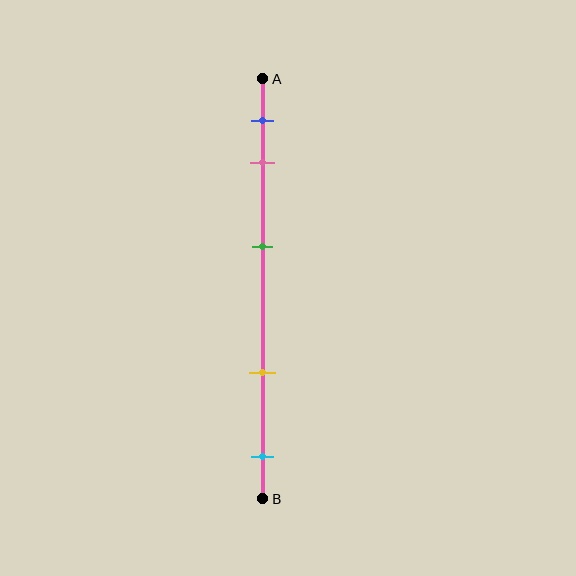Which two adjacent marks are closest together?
The blue and pink marks are the closest adjacent pair.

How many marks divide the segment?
There are 5 marks dividing the segment.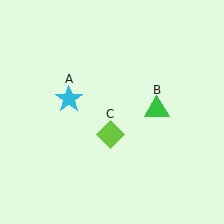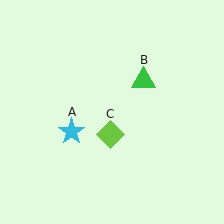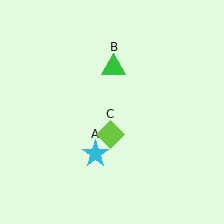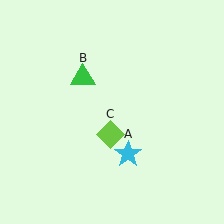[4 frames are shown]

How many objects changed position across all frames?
2 objects changed position: cyan star (object A), green triangle (object B).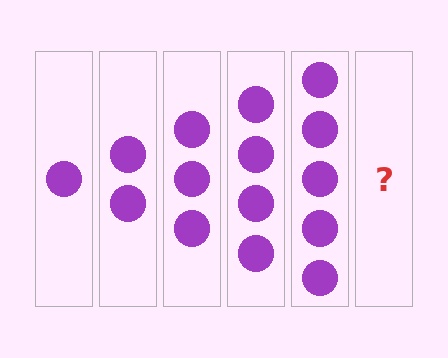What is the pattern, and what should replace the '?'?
The pattern is that each step adds one more circle. The '?' should be 6 circles.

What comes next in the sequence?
The next element should be 6 circles.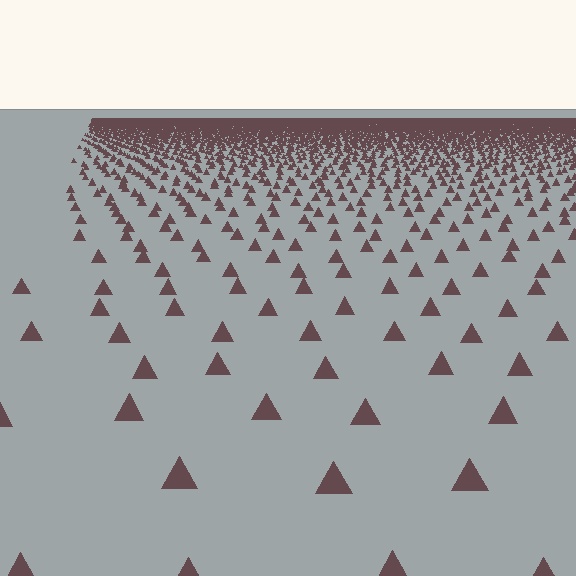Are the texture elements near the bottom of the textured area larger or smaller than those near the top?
Larger. Near the bottom, elements are closer to the viewer and appear at a bigger on-screen size.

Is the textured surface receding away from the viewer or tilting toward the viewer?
The surface is receding away from the viewer. Texture elements get smaller and denser toward the top.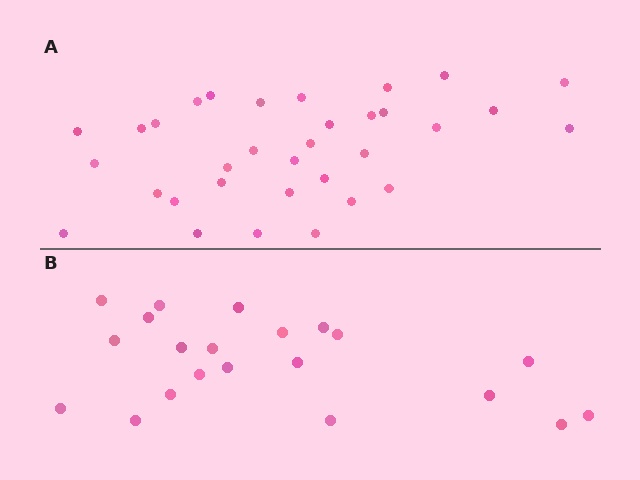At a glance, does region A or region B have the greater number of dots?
Region A (the top region) has more dots.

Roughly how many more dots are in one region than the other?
Region A has roughly 12 or so more dots than region B.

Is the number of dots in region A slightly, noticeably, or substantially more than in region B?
Region A has substantially more. The ratio is roughly 1.6 to 1.